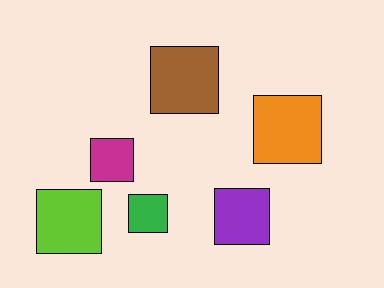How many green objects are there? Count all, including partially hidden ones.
There is 1 green object.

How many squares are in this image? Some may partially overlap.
There are 6 squares.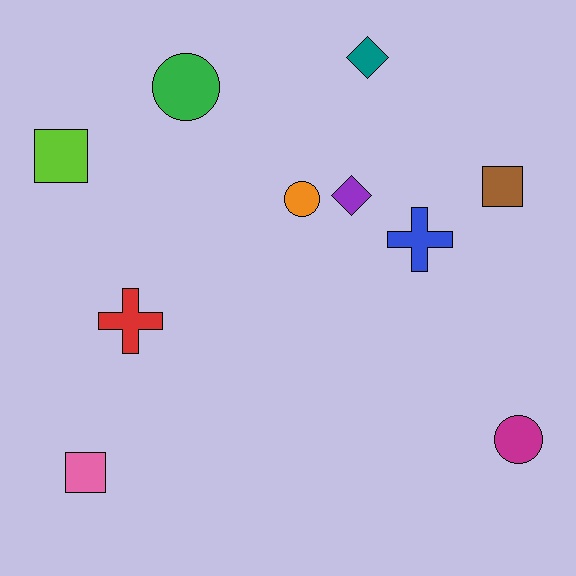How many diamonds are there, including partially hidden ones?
There are 2 diamonds.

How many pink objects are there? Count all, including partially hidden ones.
There is 1 pink object.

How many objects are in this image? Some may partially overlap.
There are 10 objects.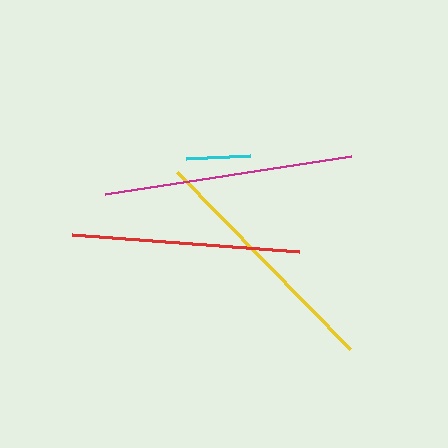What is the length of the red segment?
The red segment is approximately 228 pixels long.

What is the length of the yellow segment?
The yellow segment is approximately 248 pixels long.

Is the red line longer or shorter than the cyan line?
The red line is longer than the cyan line.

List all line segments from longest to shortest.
From longest to shortest: magenta, yellow, red, cyan.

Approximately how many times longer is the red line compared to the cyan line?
The red line is approximately 3.6 times the length of the cyan line.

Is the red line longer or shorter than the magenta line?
The magenta line is longer than the red line.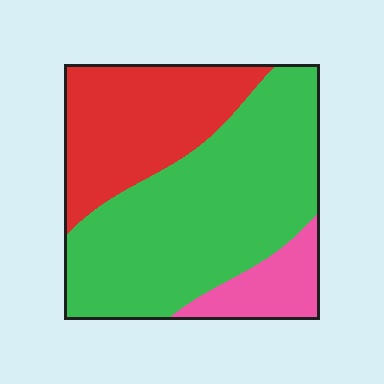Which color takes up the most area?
Green, at roughly 60%.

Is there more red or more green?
Green.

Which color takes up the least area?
Pink, at roughly 10%.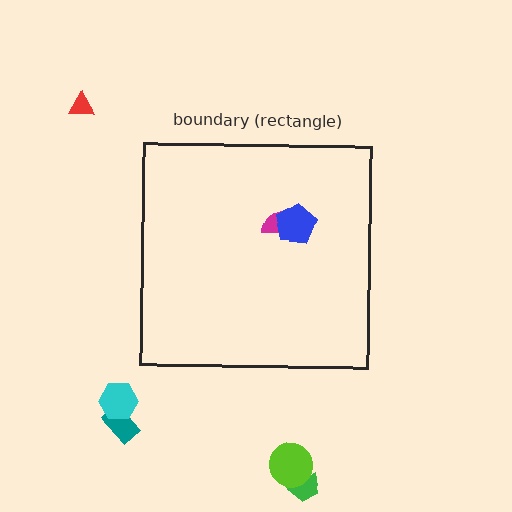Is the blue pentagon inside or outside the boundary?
Inside.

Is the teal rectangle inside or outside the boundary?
Outside.